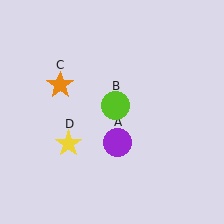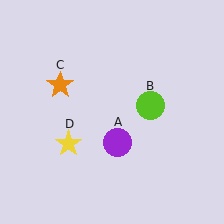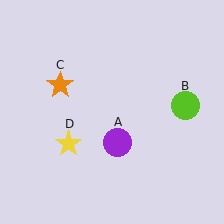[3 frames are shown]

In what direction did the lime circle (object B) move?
The lime circle (object B) moved right.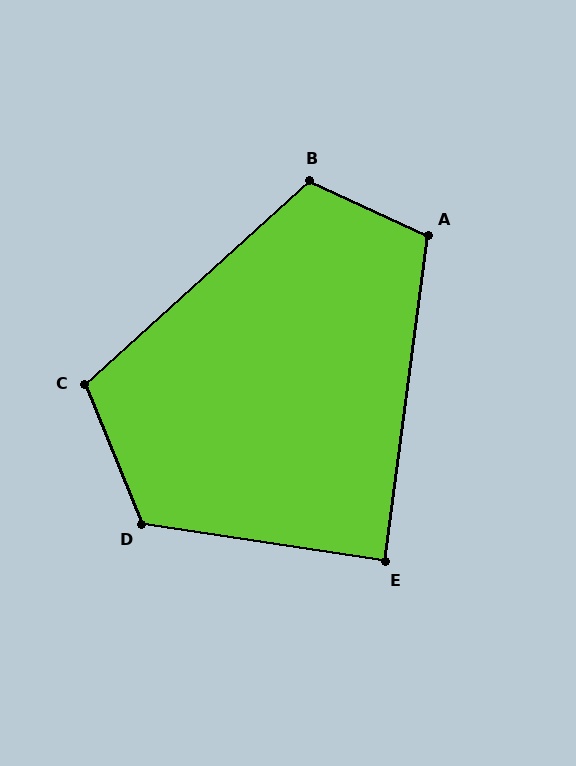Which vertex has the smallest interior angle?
E, at approximately 89 degrees.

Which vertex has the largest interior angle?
D, at approximately 121 degrees.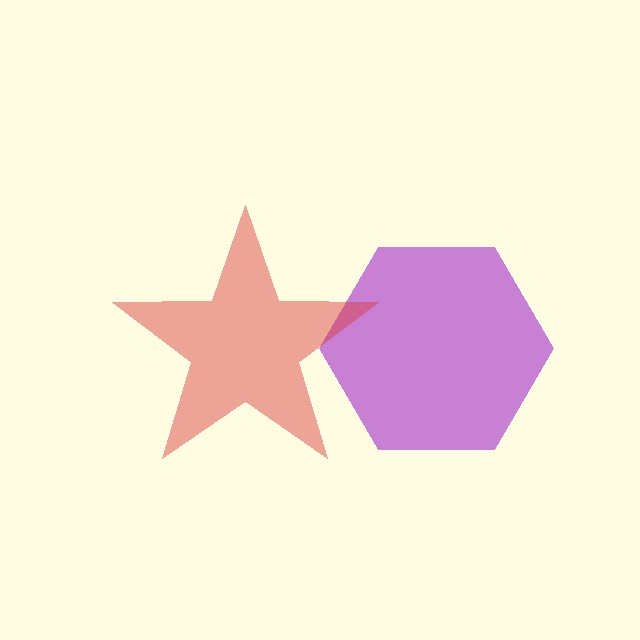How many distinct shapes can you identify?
There are 2 distinct shapes: a purple hexagon, a red star.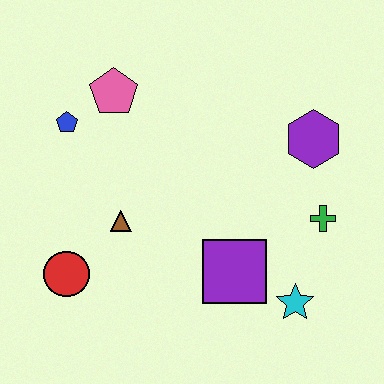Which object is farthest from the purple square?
The blue pentagon is farthest from the purple square.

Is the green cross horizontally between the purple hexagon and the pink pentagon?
No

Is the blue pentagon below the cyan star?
No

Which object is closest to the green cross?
The purple hexagon is closest to the green cross.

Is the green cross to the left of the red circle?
No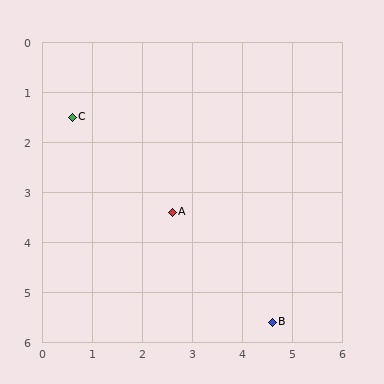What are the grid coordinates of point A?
Point A is at approximately (2.6, 3.4).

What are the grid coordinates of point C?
Point C is at approximately (0.6, 1.5).